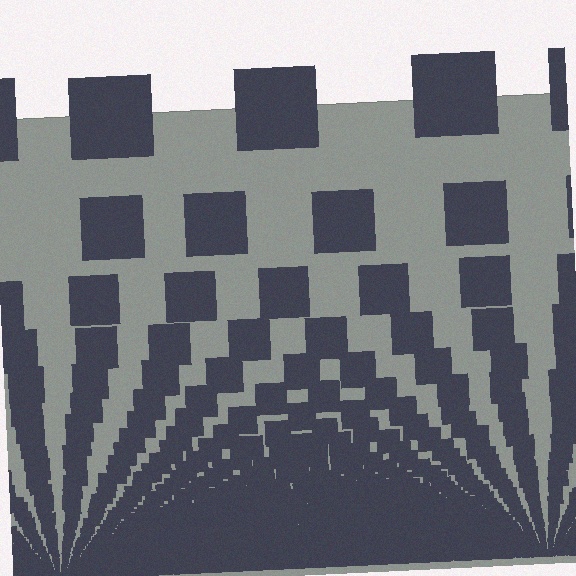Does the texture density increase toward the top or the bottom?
Density increases toward the bottom.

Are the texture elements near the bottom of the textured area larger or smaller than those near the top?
Smaller. The gradient is inverted — elements near the bottom are smaller and denser.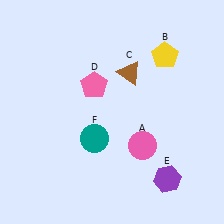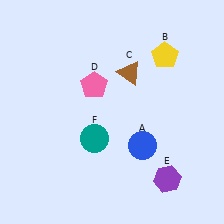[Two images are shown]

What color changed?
The circle (A) changed from pink in Image 1 to blue in Image 2.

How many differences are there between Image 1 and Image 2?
There is 1 difference between the two images.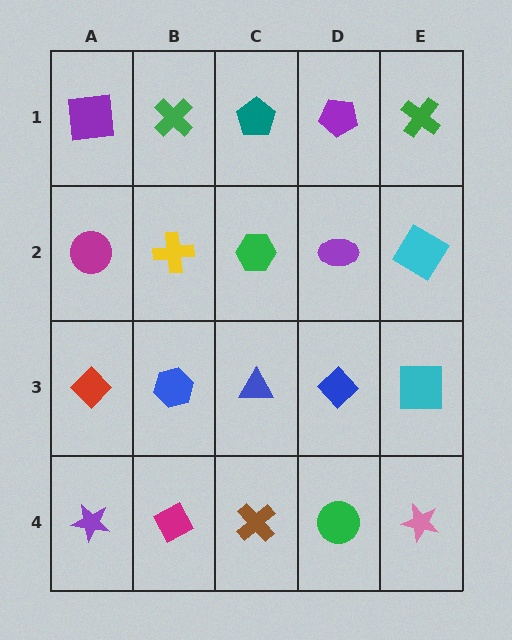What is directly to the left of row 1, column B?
A purple square.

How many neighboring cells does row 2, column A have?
3.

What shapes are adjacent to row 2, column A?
A purple square (row 1, column A), a red diamond (row 3, column A), a yellow cross (row 2, column B).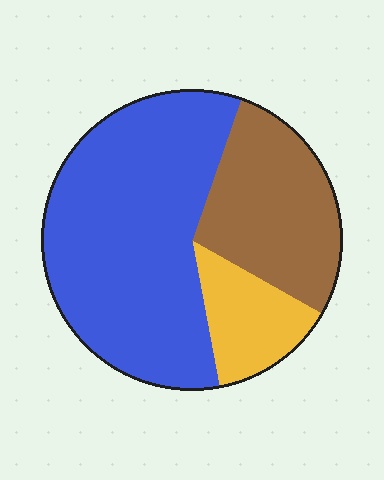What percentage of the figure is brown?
Brown takes up about one quarter (1/4) of the figure.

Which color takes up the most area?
Blue, at roughly 60%.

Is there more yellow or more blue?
Blue.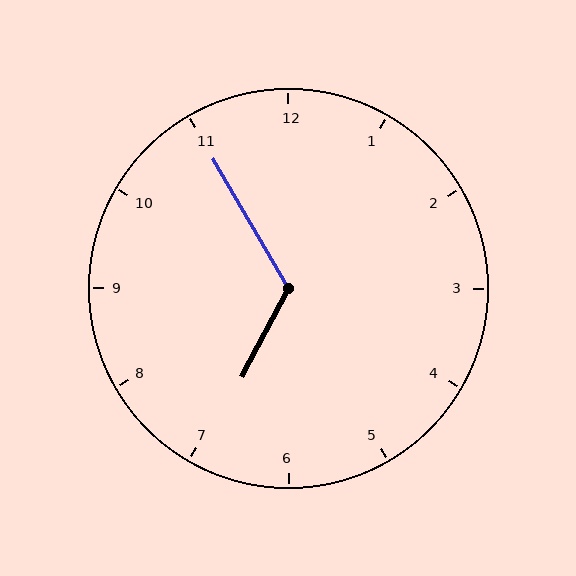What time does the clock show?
6:55.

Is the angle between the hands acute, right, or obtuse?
It is obtuse.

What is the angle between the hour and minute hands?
Approximately 122 degrees.